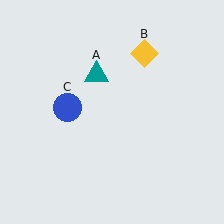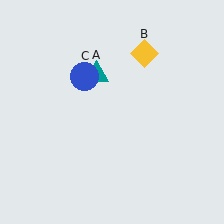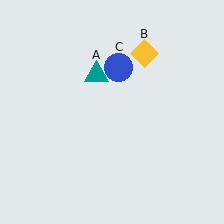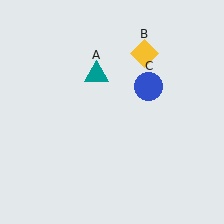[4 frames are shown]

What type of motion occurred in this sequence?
The blue circle (object C) rotated clockwise around the center of the scene.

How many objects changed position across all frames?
1 object changed position: blue circle (object C).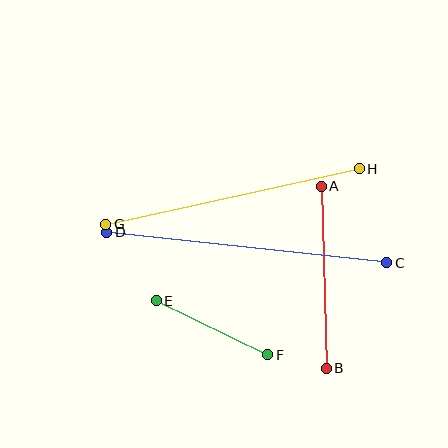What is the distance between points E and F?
The distance is approximately 124 pixels.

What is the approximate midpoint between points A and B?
The midpoint is at approximately (324, 277) pixels.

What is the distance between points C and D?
The distance is approximately 282 pixels.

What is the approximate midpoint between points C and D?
The midpoint is at approximately (247, 247) pixels.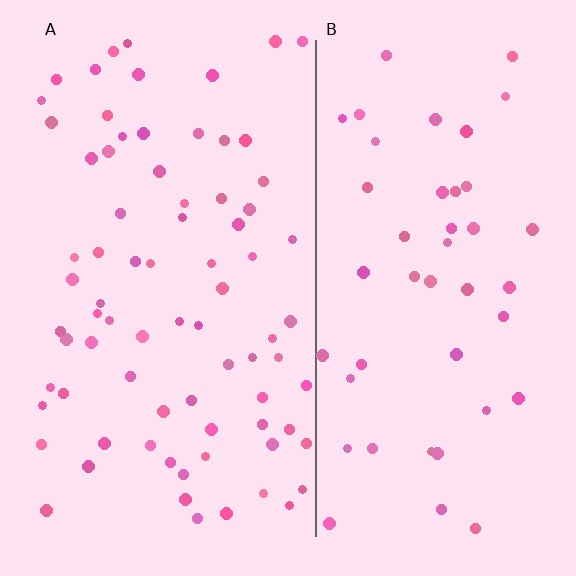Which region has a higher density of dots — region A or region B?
A (the left).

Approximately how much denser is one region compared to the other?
Approximately 1.7× — region A over region B.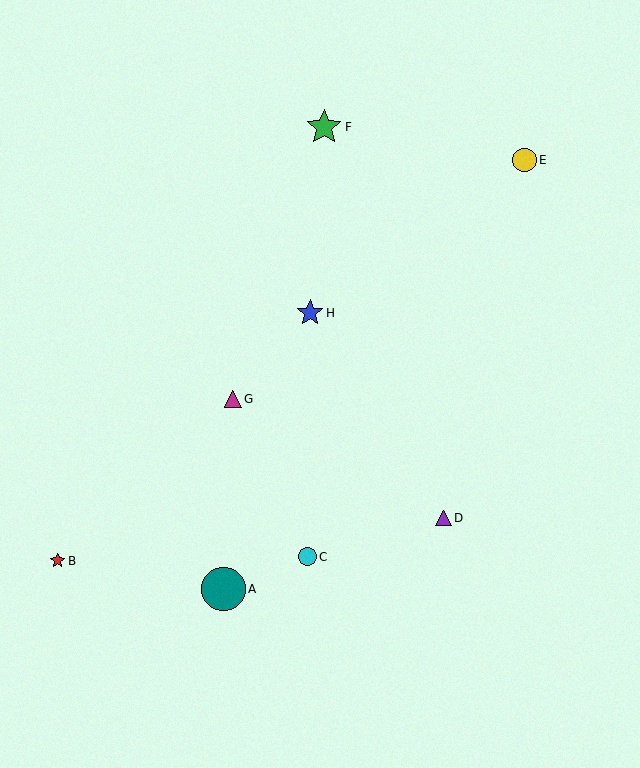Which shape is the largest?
The teal circle (labeled A) is the largest.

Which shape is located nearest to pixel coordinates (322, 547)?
The cyan circle (labeled C) at (307, 557) is nearest to that location.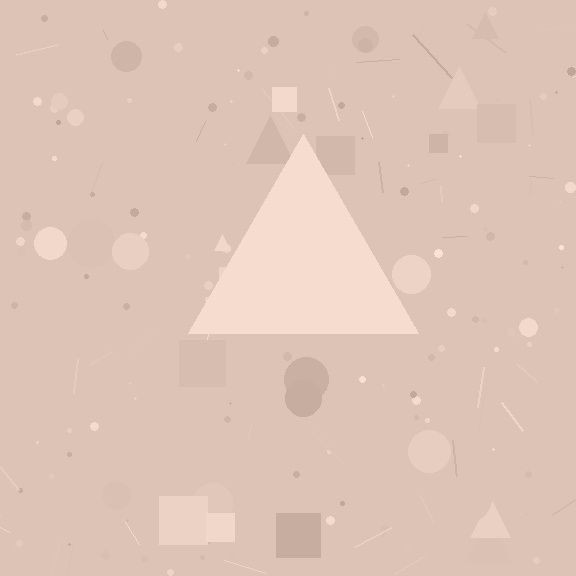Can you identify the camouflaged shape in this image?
The camouflaged shape is a triangle.